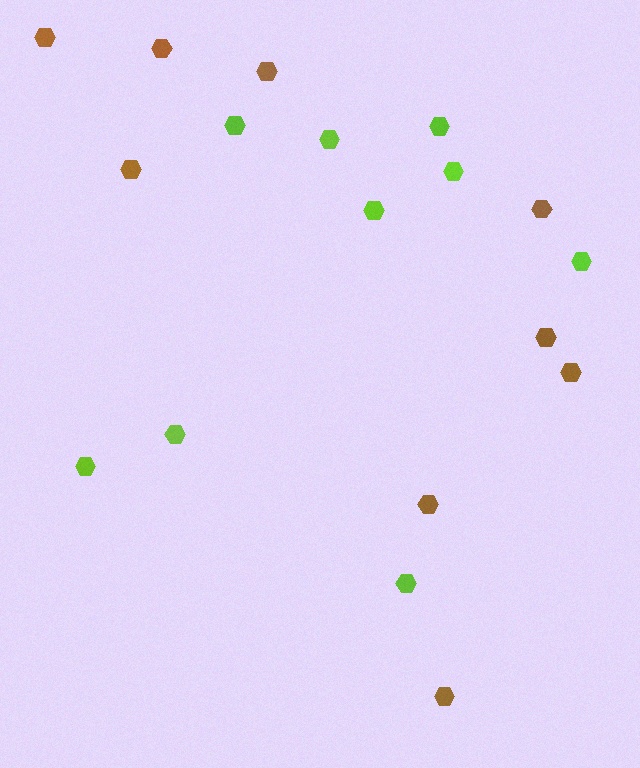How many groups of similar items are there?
There are 2 groups: one group of brown hexagons (9) and one group of lime hexagons (9).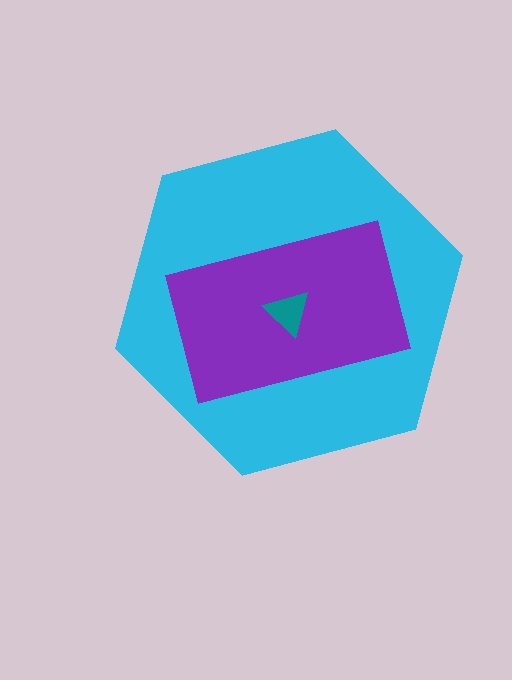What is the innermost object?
The teal triangle.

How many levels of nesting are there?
3.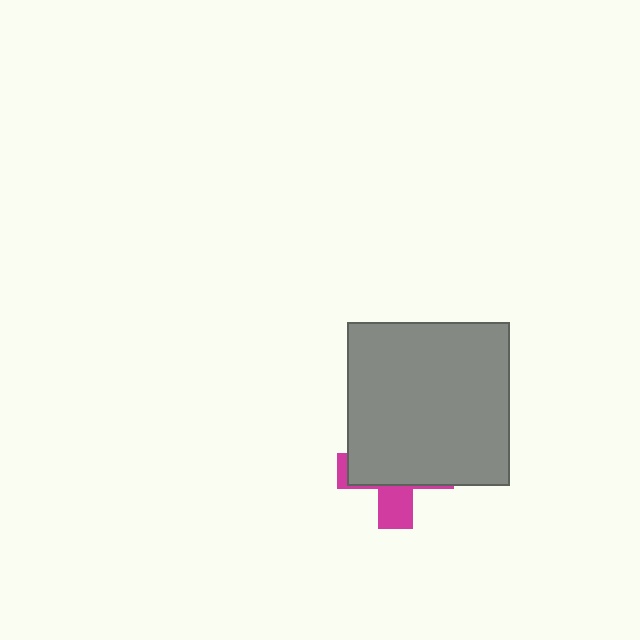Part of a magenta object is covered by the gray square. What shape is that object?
It is a cross.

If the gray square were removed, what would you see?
You would see the complete magenta cross.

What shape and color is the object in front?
The object in front is a gray square.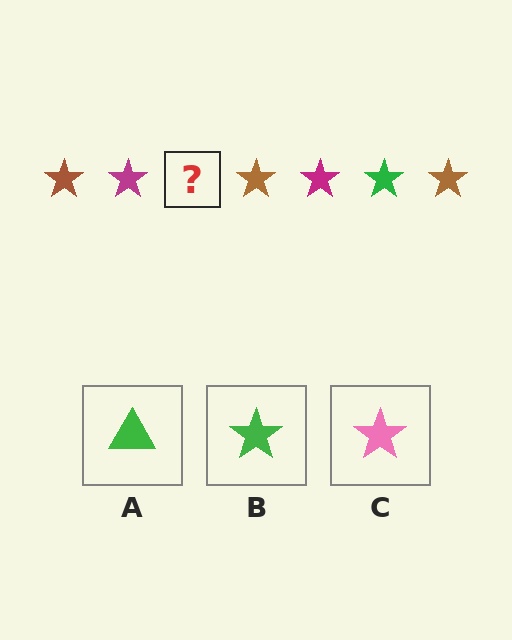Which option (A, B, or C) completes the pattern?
B.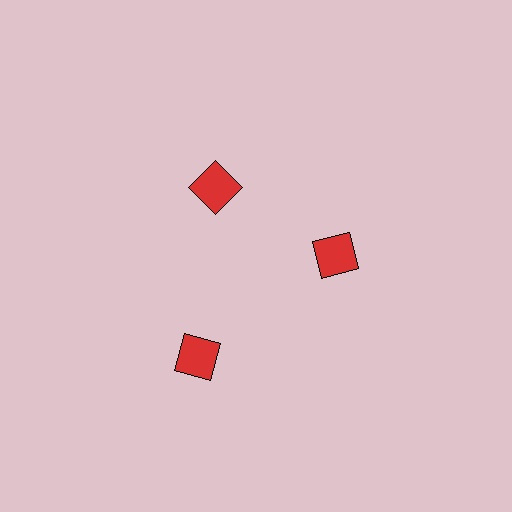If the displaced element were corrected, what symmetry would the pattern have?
It would have 3-fold rotational symmetry — the pattern would map onto itself every 120 degrees.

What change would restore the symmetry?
The symmetry would be restored by moving it inward, back onto the ring so that all 3 squares sit at equal angles and equal distance from the center.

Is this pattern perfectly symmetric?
No. The 3 red squares are arranged in a ring, but one element near the 7 o'clock position is pushed outward from the center, breaking the 3-fold rotational symmetry.